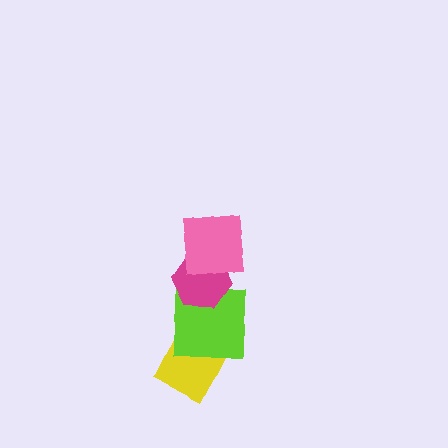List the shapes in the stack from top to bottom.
From top to bottom: the pink square, the magenta hexagon, the lime square, the yellow diamond.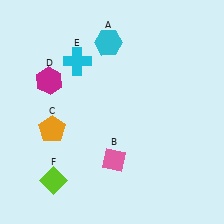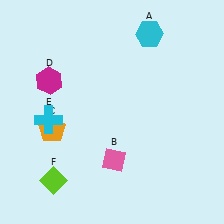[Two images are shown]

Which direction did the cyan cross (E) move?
The cyan cross (E) moved down.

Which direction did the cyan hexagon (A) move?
The cyan hexagon (A) moved right.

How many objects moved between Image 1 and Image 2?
2 objects moved between the two images.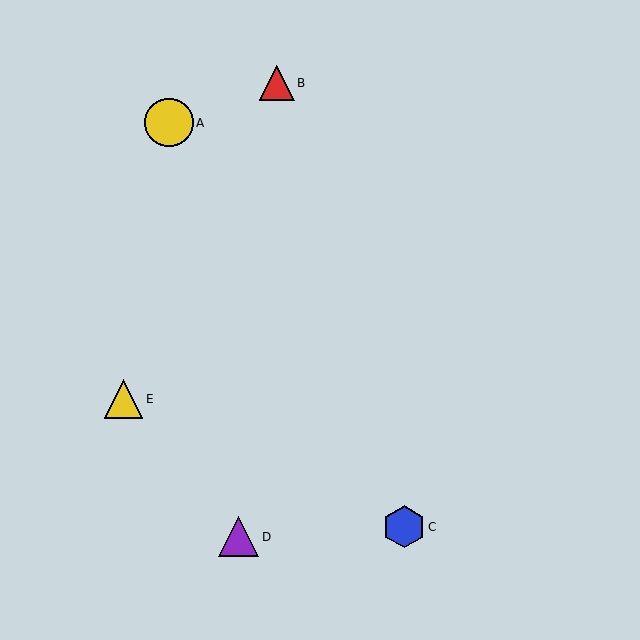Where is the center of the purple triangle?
The center of the purple triangle is at (239, 537).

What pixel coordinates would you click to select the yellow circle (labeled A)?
Click at (169, 123) to select the yellow circle A.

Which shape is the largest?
The yellow circle (labeled A) is the largest.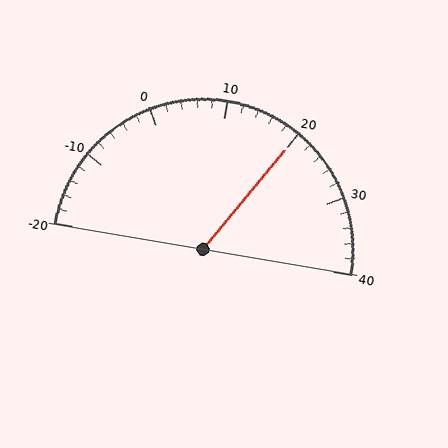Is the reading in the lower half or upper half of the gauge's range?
The reading is in the upper half of the range (-20 to 40).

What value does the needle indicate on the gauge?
The needle indicates approximately 20.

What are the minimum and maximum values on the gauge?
The gauge ranges from -20 to 40.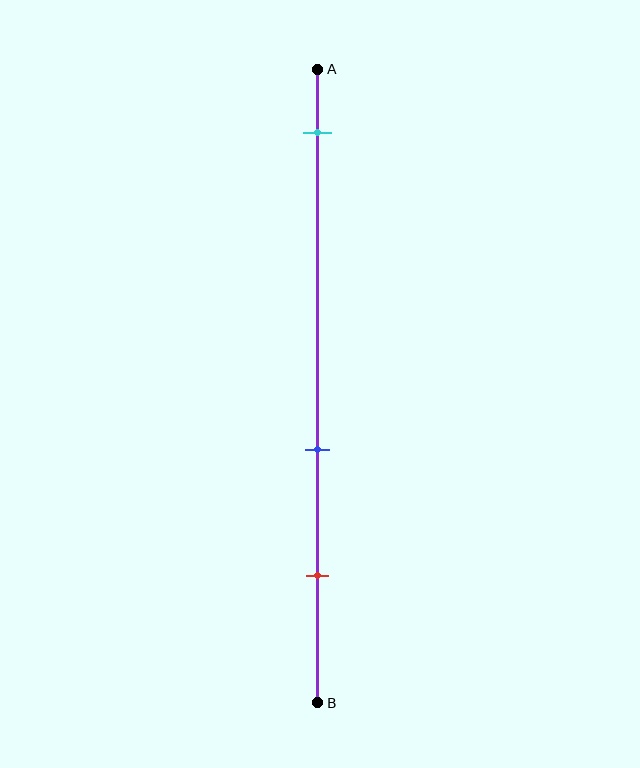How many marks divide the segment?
There are 3 marks dividing the segment.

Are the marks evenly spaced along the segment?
No, the marks are not evenly spaced.